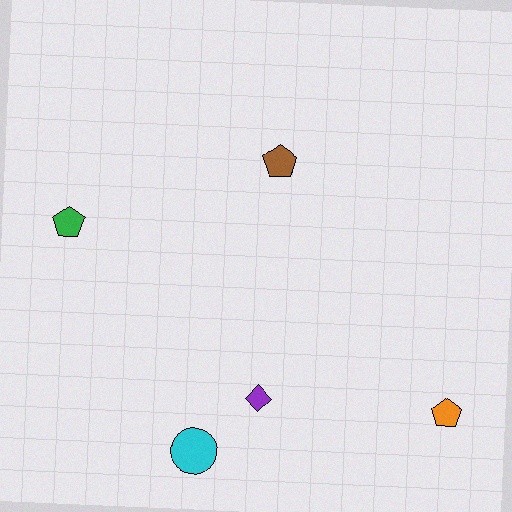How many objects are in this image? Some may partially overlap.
There are 5 objects.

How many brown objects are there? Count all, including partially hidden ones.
There is 1 brown object.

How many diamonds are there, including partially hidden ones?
There is 1 diamond.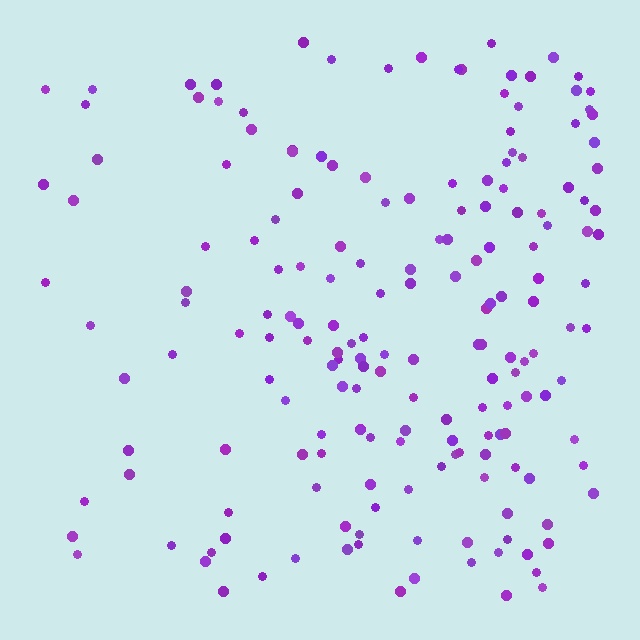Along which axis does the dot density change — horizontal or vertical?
Horizontal.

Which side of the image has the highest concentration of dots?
The right.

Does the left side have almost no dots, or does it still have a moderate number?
Still a moderate number, just noticeably fewer than the right.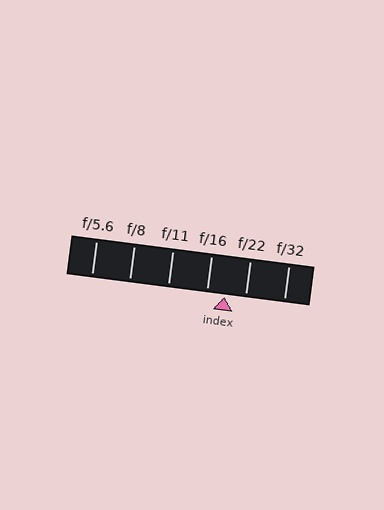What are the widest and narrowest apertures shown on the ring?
The widest aperture shown is f/5.6 and the narrowest is f/32.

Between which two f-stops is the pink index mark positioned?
The index mark is between f/16 and f/22.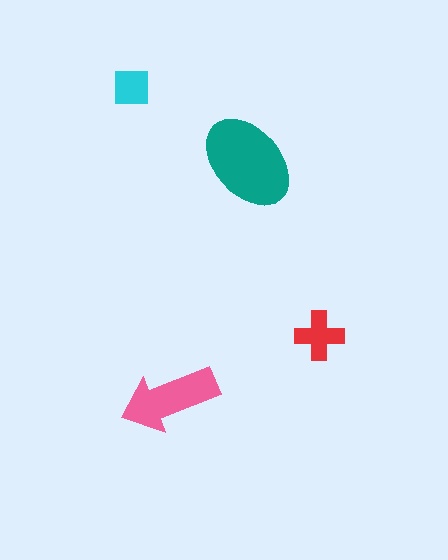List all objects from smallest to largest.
The cyan square, the red cross, the pink arrow, the teal ellipse.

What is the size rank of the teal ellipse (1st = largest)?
1st.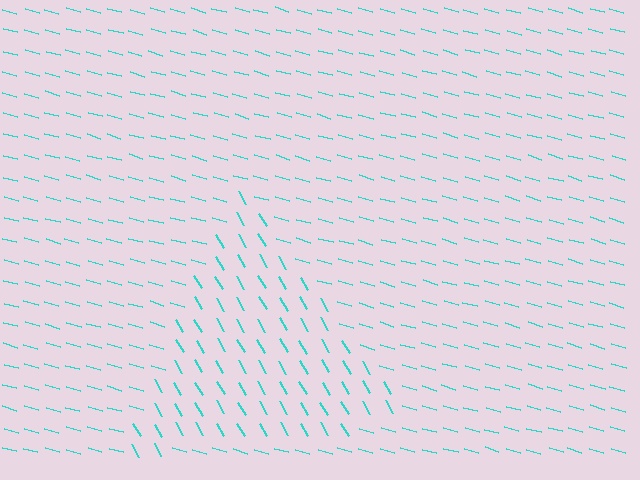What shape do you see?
I see a triangle.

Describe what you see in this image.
The image is filled with small cyan line segments. A triangle region in the image has lines oriented differently from the surrounding lines, creating a visible texture boundary.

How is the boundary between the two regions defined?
The boundary is defined purely by a change in line orientation (approximately 45 degrees difference). All lines are the same color and thickness.